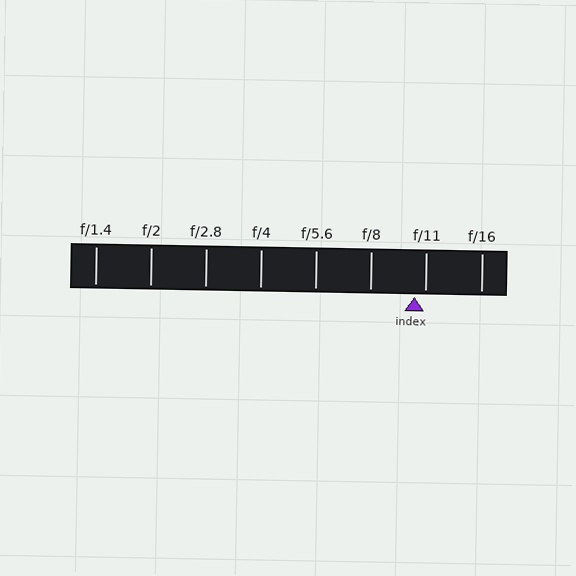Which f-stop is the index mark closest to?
The index mark is closest to f/11.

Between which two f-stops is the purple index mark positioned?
The index mark is between f/8 and f/11.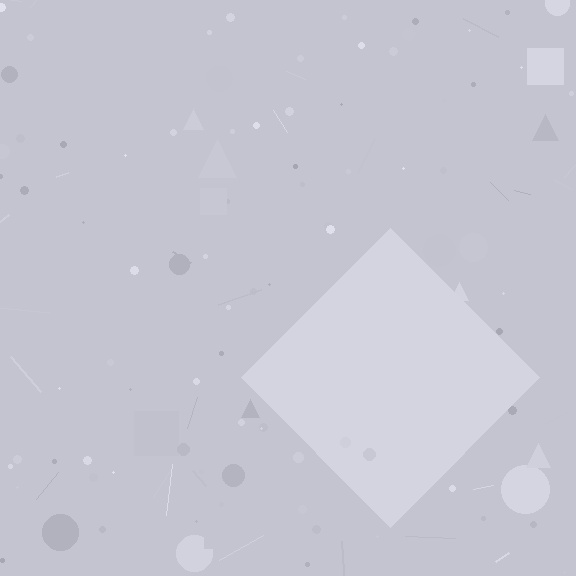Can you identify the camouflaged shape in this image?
The camouflaged shape is a diamond.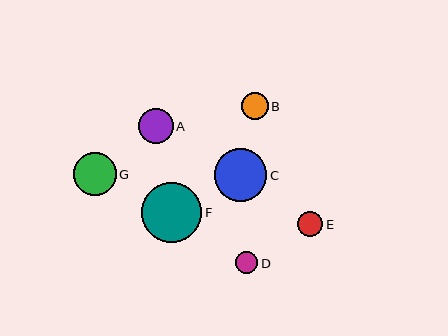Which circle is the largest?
Circle F is the largest with a size of approximately 60 pixels.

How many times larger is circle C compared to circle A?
Circle C is approximately 1.5 times the size of circle A.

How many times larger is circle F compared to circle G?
Circle F is approximately 1.4 times the size of circle G.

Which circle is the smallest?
Circle D is the smallest with a size of approximately 22 pixels.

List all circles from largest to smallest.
From largest to smallest: F, C, G, A, B, E, D.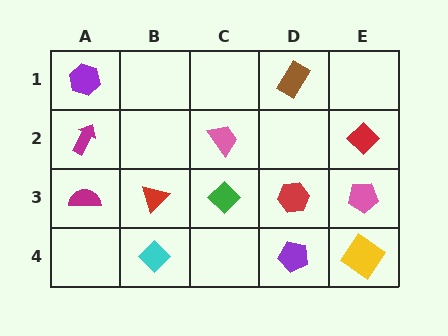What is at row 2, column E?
A red diamond.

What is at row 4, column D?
A purple pentagon.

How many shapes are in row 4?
3 shapes.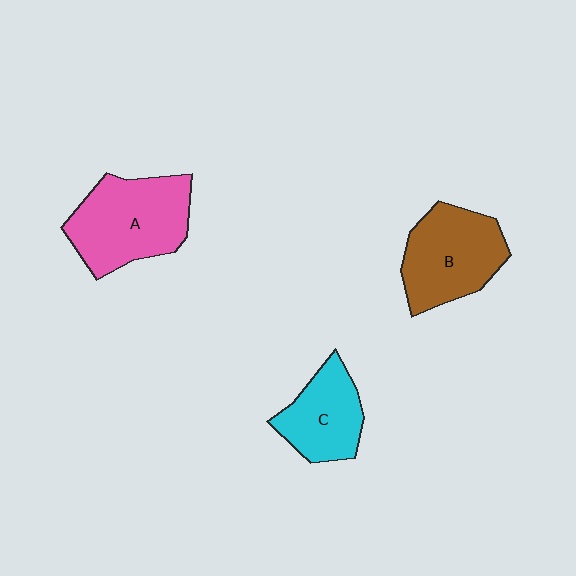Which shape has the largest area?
Shape A (pink).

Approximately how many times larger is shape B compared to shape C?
Approximately 1.3 times.